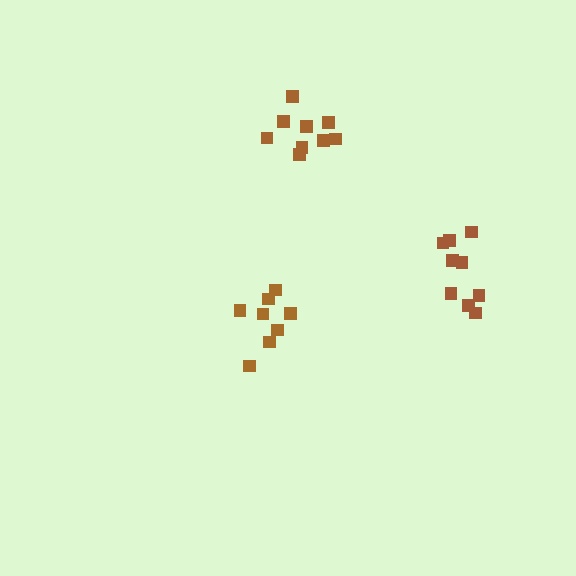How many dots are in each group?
Group 1: 9 dots, Group 2: 8 dots, Group 3: 9 dots (26 total).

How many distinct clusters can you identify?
There are 3 distinct clusters.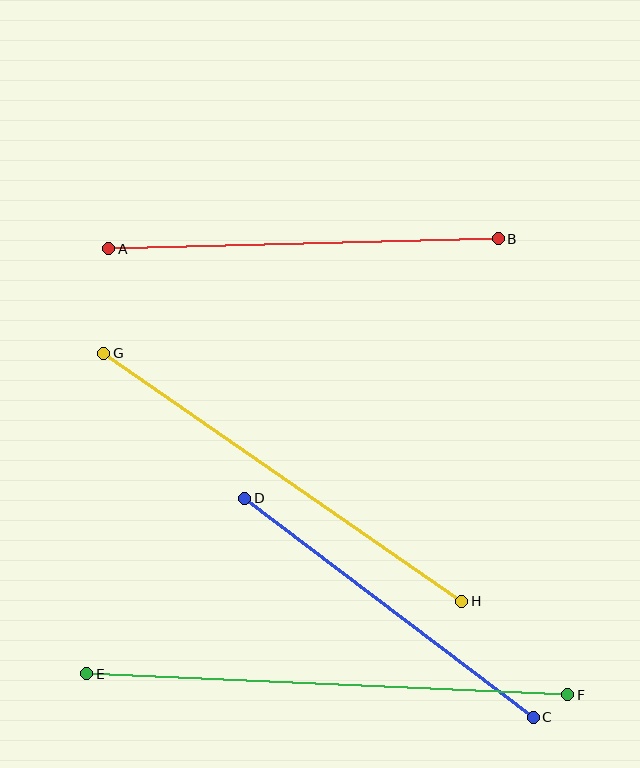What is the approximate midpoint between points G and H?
The midpoint is at approximately (283, 477) pixels.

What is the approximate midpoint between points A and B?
The midpoint is at approximately (304, 244) pixels.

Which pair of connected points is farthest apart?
Points E and F are farthest apart.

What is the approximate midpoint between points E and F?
The midpoint is at approximately (327, 684) pixels.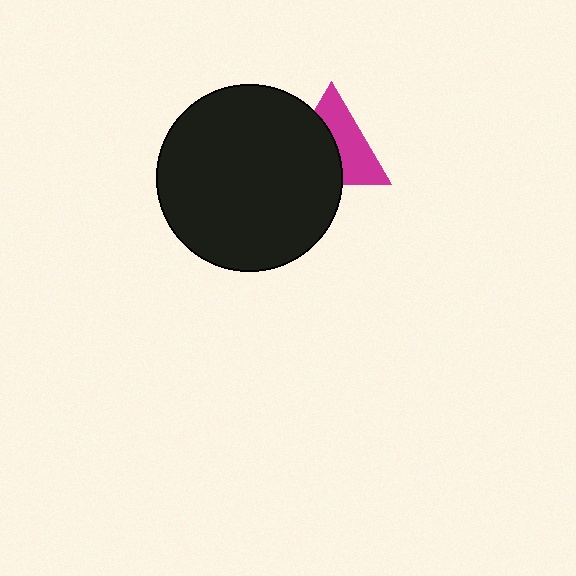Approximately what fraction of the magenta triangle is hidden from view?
Roughly 50% of the magenta triangle is hidden behind the black circle.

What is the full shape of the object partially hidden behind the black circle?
The partially hidden object is a magenta triangle.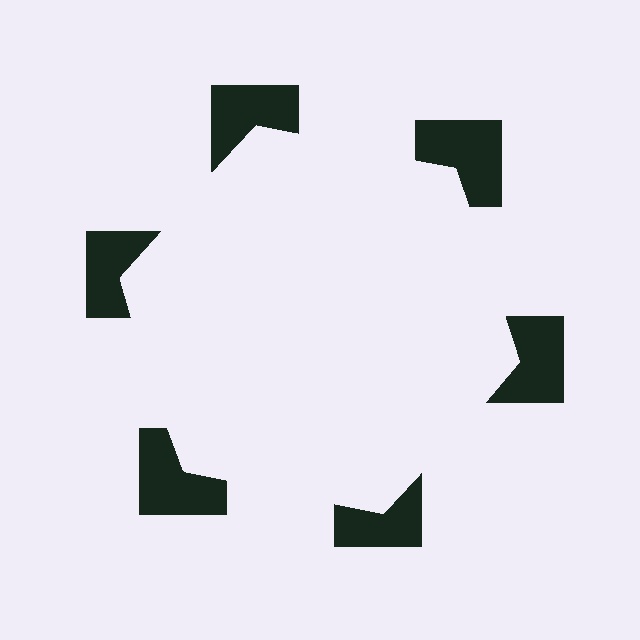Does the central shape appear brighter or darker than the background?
It typically appears slightly brighter than the background, even though no actual brightness change is drawn.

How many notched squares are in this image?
There are 6 — one at each vertex of the illusory hexagon.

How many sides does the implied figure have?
6 sides.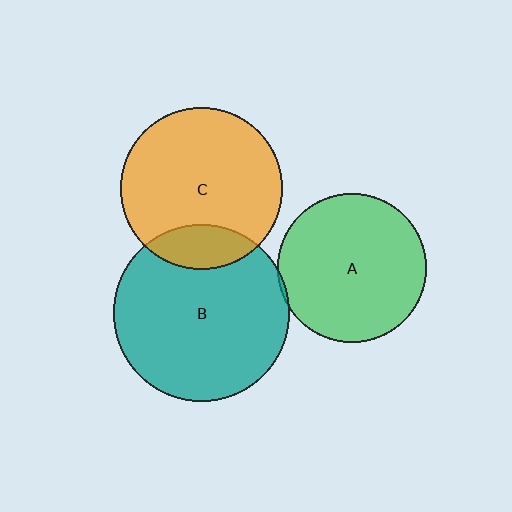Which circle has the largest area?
Circle B (teal).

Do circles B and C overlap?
Yes.